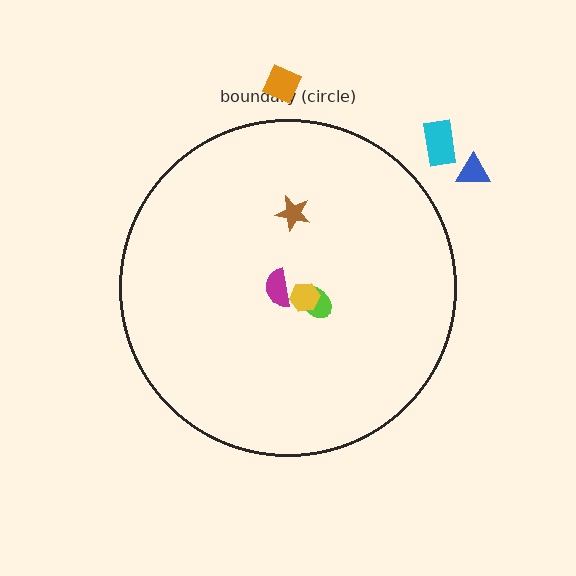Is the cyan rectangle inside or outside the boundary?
Outside.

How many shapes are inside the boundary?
4 inside, 3 outside.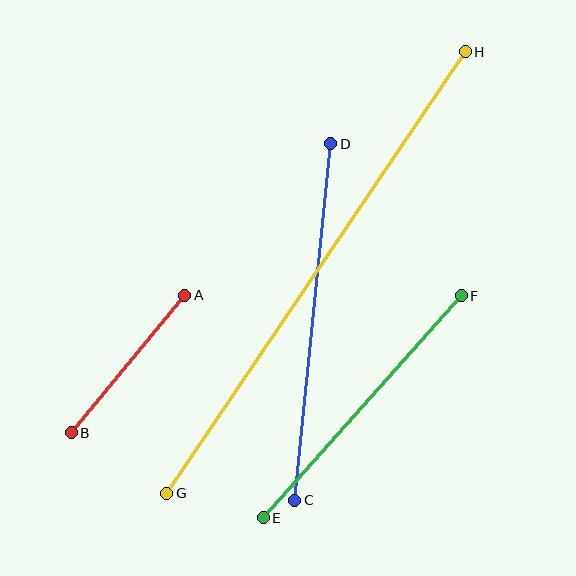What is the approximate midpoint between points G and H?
The midpoint is at approximately (316, 272) pixels.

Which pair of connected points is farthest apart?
Points G and H are farthest apart.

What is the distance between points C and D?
The distance is approximately 358 pixels.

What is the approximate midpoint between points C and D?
The midpoint is at approximately (313, 322) pixels.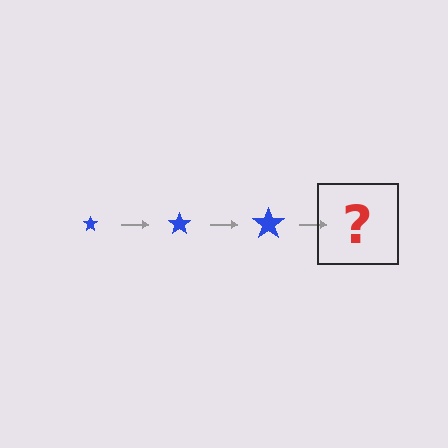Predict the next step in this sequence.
The next step is a blue star, larger than the previous one.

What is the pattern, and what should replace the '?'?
The pattern is that the star gets progressively larger each step. The '?' should be a blue star, larger than the previous one.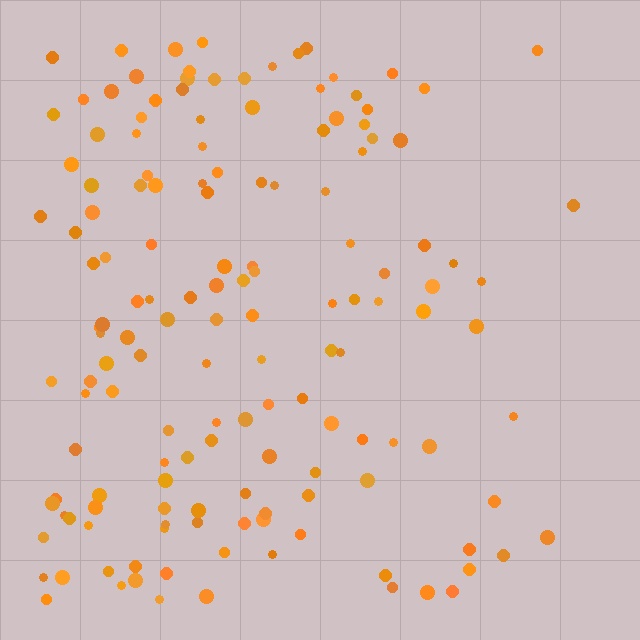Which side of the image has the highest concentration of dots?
The left.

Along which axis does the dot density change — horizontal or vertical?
Horizontal.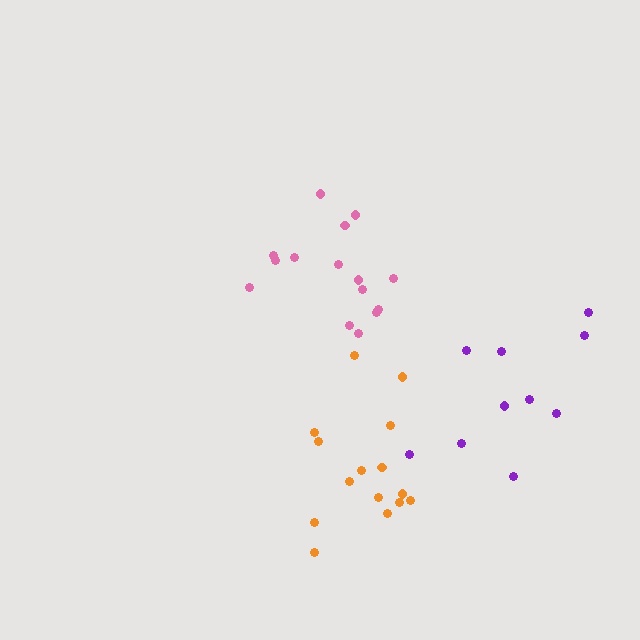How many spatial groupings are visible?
There are 3 spatial groupings.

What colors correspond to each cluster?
The clusters are colored: pink, orange, purple.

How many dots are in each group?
Group 1: 15 dots, Group 2: 15 dots, Group 3: 10 dots (40 total).